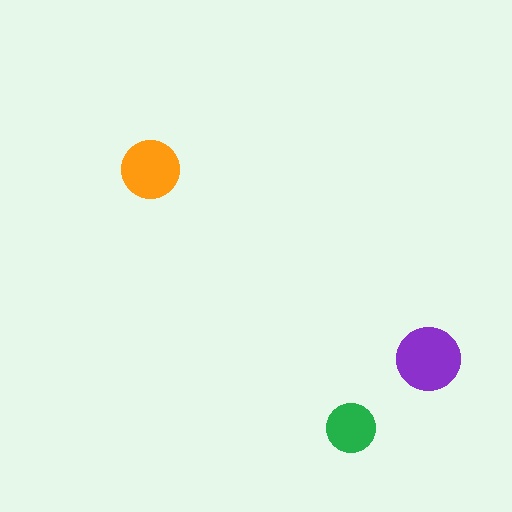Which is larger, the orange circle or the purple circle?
The purple one.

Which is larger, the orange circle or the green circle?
The orange one.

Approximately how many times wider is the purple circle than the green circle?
About 1.5 times wider.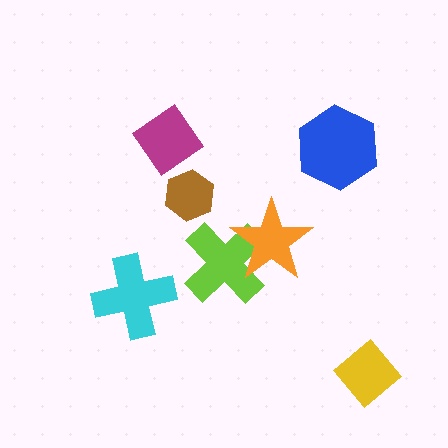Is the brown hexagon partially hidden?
No, no other shape covers it.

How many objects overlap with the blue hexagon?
0 objects overlap with the blue hexagon.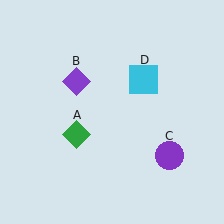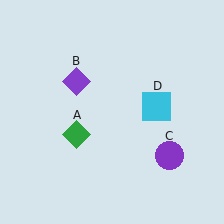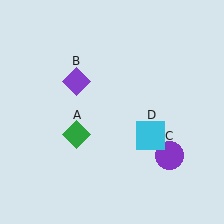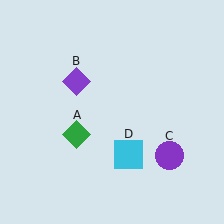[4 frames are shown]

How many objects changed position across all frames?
1 object changed position: cyan square (object D).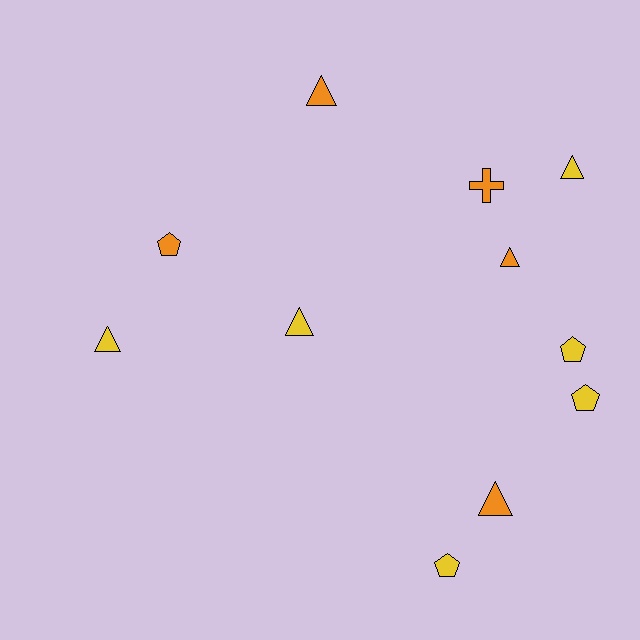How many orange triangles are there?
There are 3 orange triangles.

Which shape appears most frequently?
Triangle, with 6 objects.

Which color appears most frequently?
Yellow, with 6 objects.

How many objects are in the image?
There are 11 objects.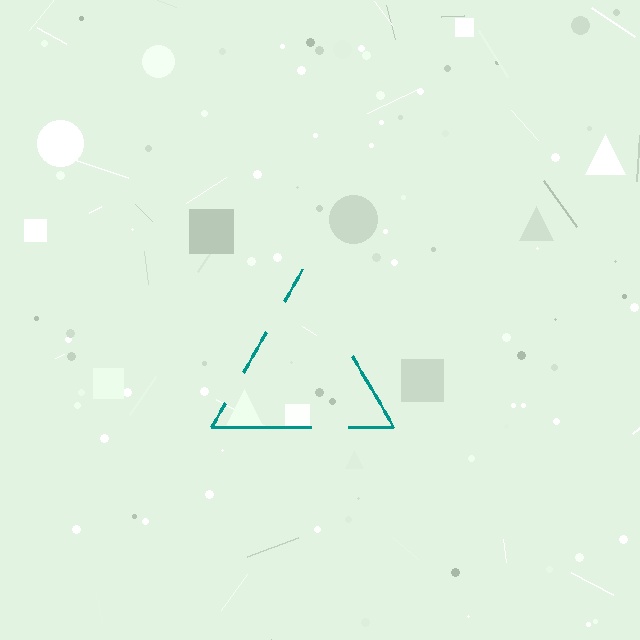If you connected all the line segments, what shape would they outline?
They would outline a triangle.